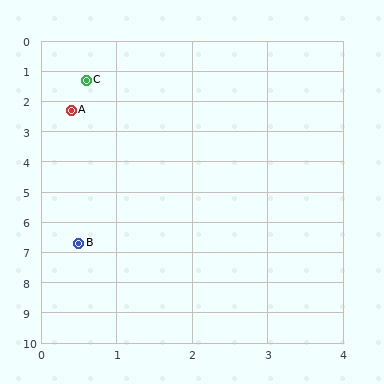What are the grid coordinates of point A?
Point A is at approximately (0.4, 2.3).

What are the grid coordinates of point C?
Point C is at approximately (0.6, 1.3).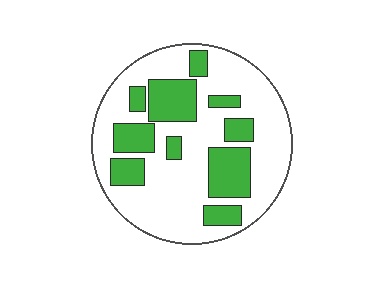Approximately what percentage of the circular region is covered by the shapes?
Approximately 30%.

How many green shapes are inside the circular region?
10.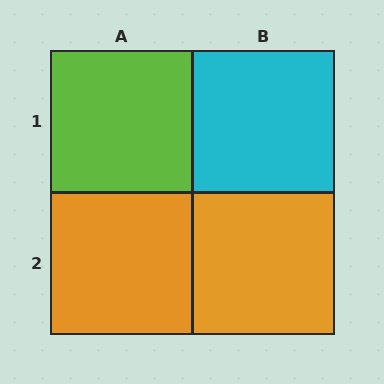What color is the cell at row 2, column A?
Orange.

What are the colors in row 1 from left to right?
Lime, cyan.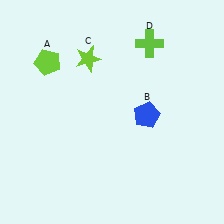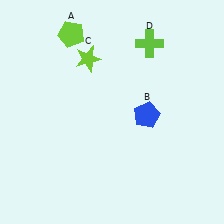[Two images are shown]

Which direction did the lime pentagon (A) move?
The lime pentagon (A) moved up.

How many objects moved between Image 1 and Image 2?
1 object moved between the two images.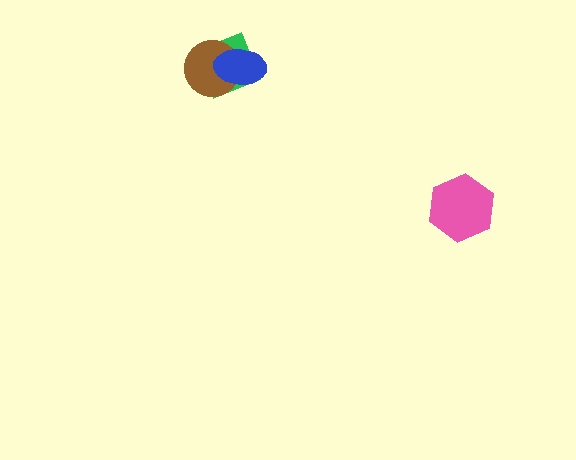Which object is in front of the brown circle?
The blue ellipse is in front of the brown circle.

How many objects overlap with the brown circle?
2 objects overlap with the brown circle.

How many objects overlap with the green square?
2 objects overlap with the green square.